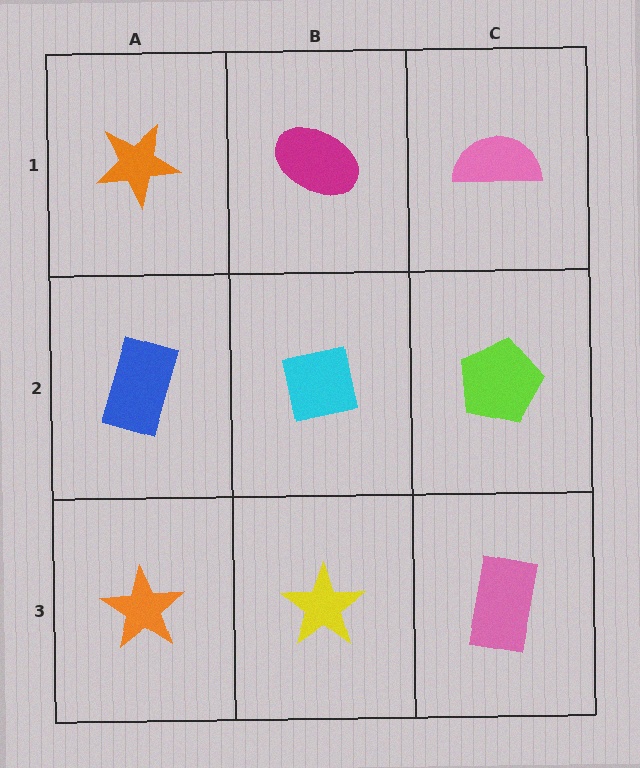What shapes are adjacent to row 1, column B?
A cyan square (row 2, column B), an orange star (row 1, column A), a pink semicircle (row 1, column C).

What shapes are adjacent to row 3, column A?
A blue rectangle (row 2, column A), a yellow star (row 3, column B).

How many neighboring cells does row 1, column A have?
2.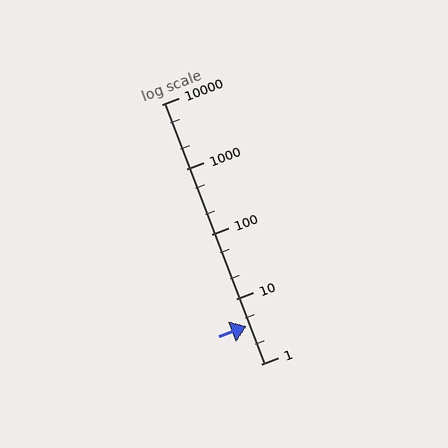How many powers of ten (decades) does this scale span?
The scale spans 4 decades, from 1 to 10000.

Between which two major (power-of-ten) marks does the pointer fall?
The pointer is between 1 and 10.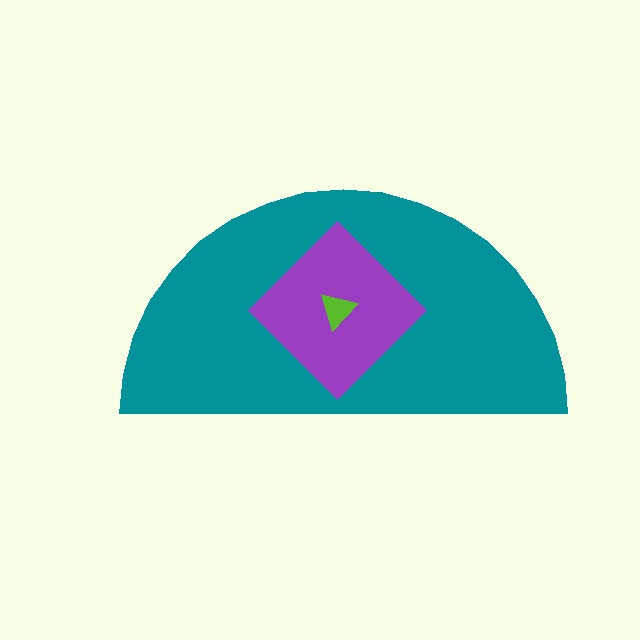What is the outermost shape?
The teal semicircle.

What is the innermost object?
The lime triangle.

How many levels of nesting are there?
3.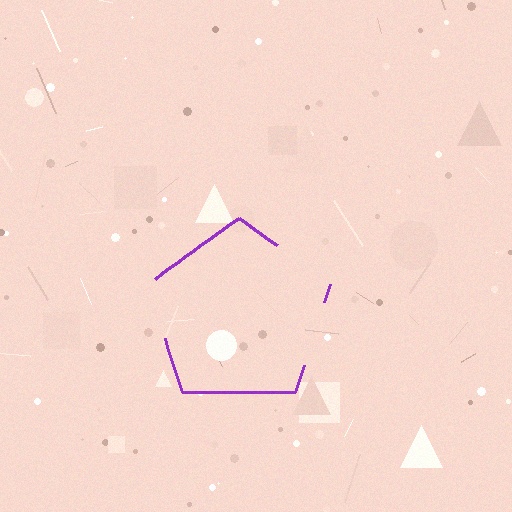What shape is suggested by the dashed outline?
The dashed outline suggests a pentagon.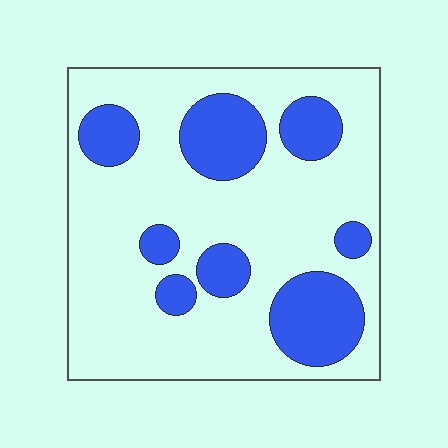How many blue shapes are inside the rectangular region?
8.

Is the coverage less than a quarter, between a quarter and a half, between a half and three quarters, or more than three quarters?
Between a quarter and a half.